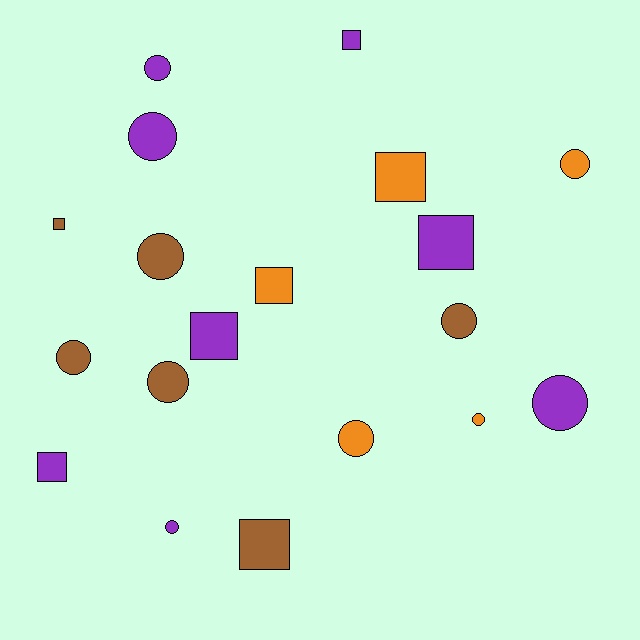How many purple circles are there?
There are 4 purple circles.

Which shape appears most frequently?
Circle, with 11 objects.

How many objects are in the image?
There are 19 objects.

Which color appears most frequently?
Purple, with 8 objects.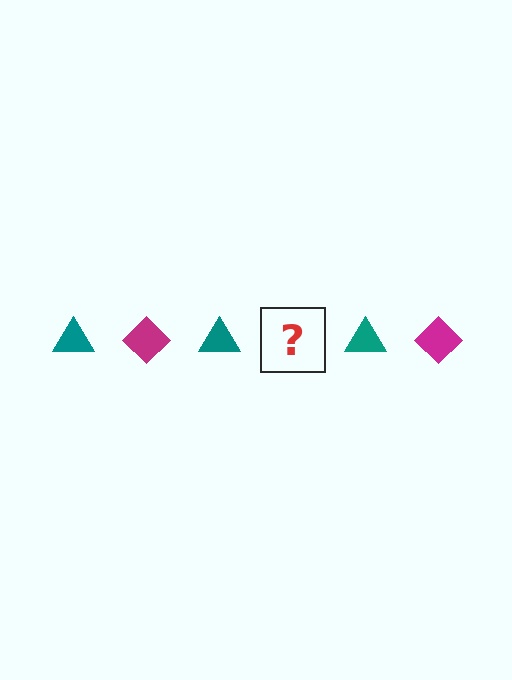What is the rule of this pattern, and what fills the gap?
The rule is that the pattern alternates between teal triangle and magenta diamond. The gap should be filled with a magenta diamond.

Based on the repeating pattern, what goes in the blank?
The blank should be a magenta diamond.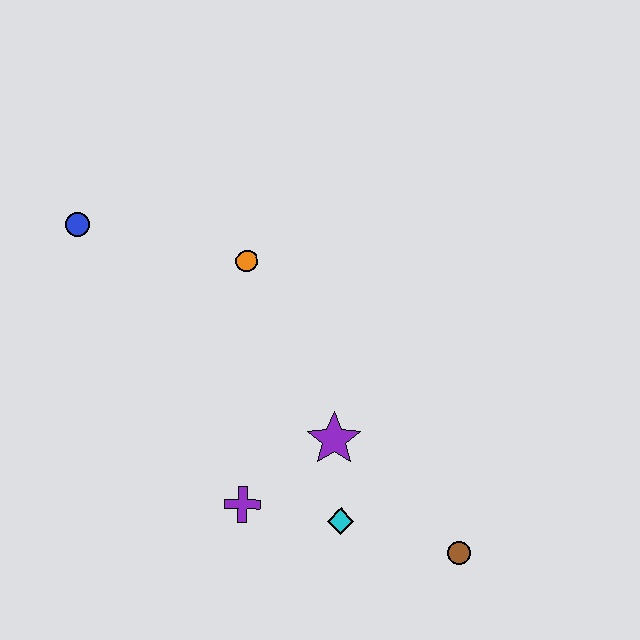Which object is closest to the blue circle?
The orange circle is closest to the blue circle.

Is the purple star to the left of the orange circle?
No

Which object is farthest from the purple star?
The blue circle is farthest from the purple star.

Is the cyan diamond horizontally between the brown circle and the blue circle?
Yes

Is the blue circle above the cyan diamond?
Yes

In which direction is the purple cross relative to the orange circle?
The purple cross is below the orange circle.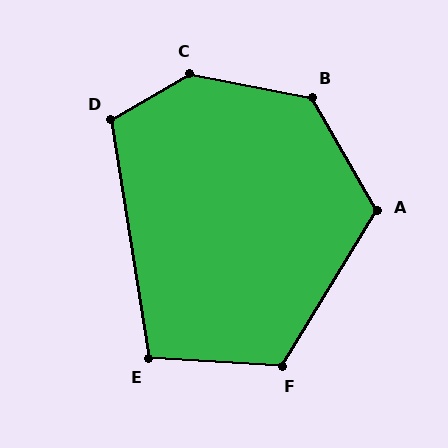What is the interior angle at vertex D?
Approximately 111 degrees (obtuse).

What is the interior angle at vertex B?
Approximately 131 degrees (obtuse).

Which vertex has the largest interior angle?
C, at approximately 139 degrees.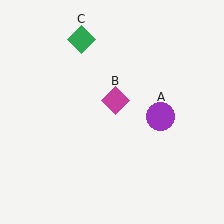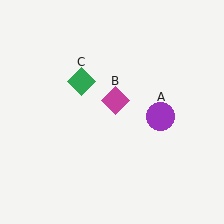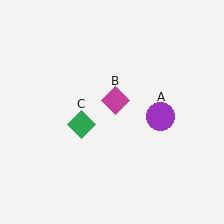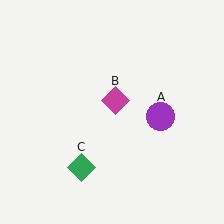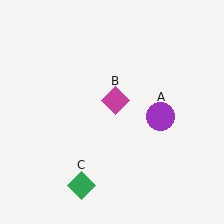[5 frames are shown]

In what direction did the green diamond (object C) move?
The green diamond (object C) moved down.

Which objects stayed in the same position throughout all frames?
Purple circle (object A) and magenta diamond (object B) remained stationary.